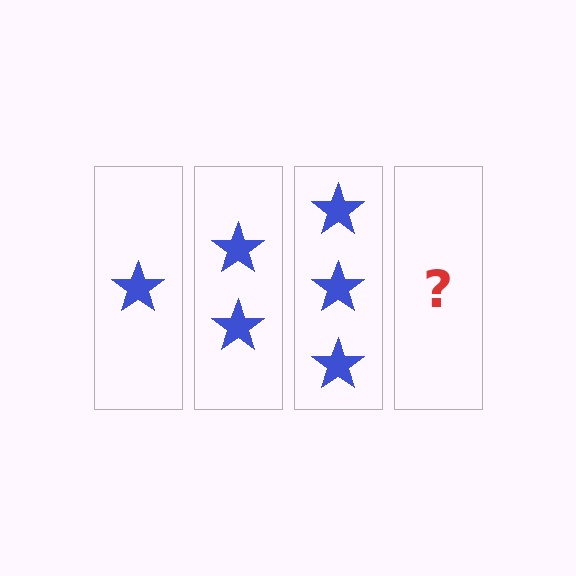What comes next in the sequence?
The next element should be 4 stars.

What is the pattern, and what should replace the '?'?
The pattern is that each step adds one more star. The '?' should be 4 stars.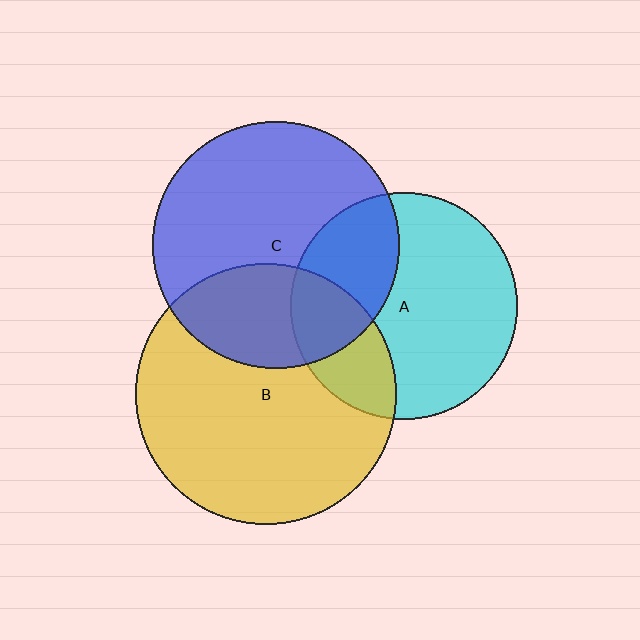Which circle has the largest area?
Circle B (yellow).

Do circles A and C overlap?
Yes.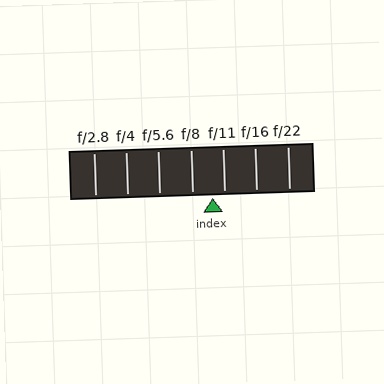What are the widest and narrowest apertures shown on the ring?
The widest aperture shown is f/2.8 and the narrowest is f/22.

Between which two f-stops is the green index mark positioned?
The index mark is between f/8 and f/11.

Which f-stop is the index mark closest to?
The index mark is closest to f/11.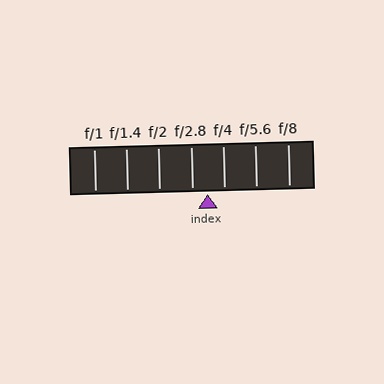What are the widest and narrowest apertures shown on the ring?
The widest aperture shown is f/1 and the narrowest is f/8.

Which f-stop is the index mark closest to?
The index mark is closest to f/2.8.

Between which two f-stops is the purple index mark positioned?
The index mark is between f/2.8 and f/4.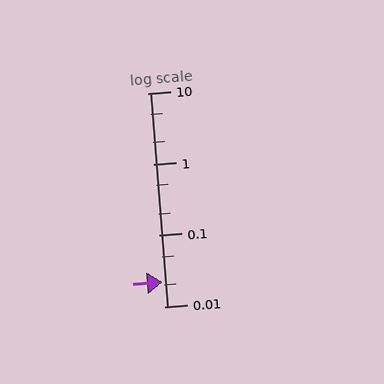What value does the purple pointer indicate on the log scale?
The pointer indicates approximately 0.022.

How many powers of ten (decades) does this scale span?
The scale spans 3 decades, from 0.01 to 10.